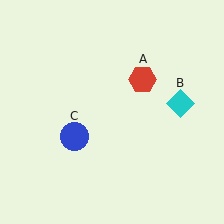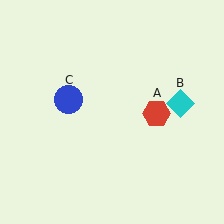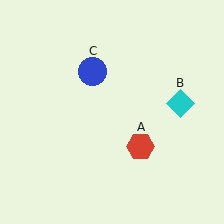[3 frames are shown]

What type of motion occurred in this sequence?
The red hexagon (object A), blue circle (object C) rotated clockwise around the center of the scene.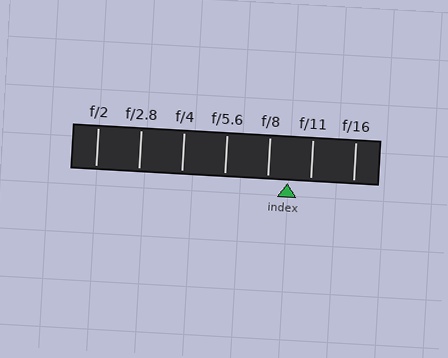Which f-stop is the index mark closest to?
The index mark is closest to f/8.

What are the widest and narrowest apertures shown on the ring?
The widest aperture shown is f/2 and the narrowest is f/16.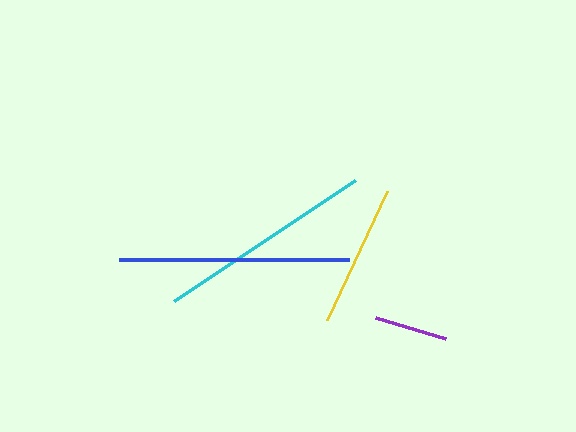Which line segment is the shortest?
The purple line is the shortest at approximately 73 pixels.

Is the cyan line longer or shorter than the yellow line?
The cyan line is longer than the yellow line.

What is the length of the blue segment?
The blue segment is approximately 230 pixels long.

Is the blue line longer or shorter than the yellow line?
The blue line is longer than the yellow line.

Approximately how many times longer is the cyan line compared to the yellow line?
The cyan line is approximately 1.5 times the length of the yellow line.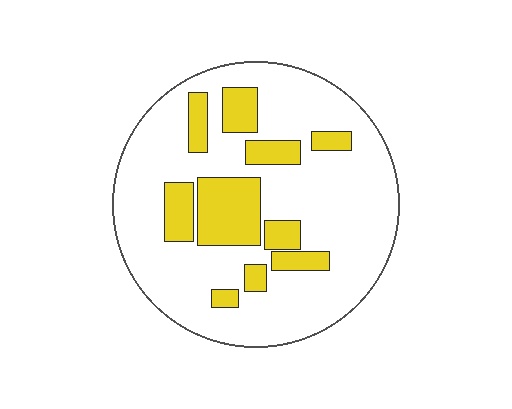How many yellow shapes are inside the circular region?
10.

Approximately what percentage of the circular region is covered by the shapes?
Approximately 25%.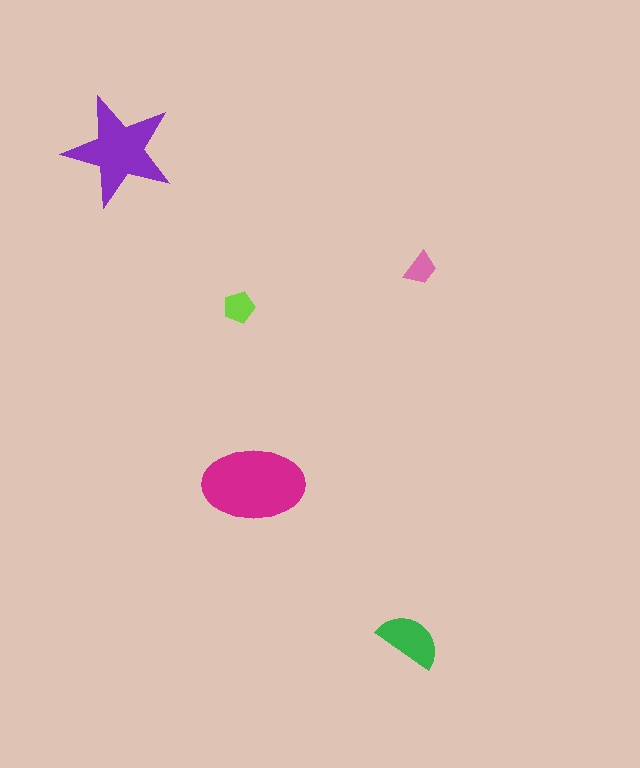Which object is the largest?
The magenta ellipse.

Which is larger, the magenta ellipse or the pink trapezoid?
The magenta ellipse.